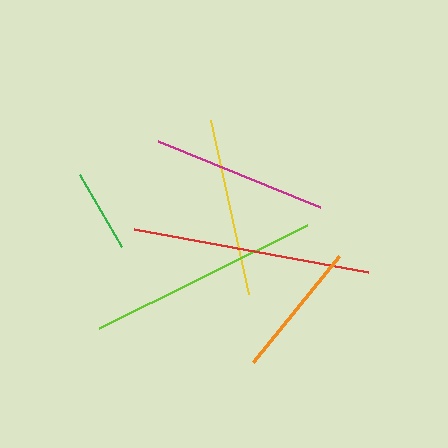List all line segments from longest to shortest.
From longest to shortest: red, lime, yellow, magenta, orange, green.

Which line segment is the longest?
The red line is the longest at approximately 238 pixels.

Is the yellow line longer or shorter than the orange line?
The yellow line is longer than the orange line.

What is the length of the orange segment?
The orange segment is approximately 136 pixels long.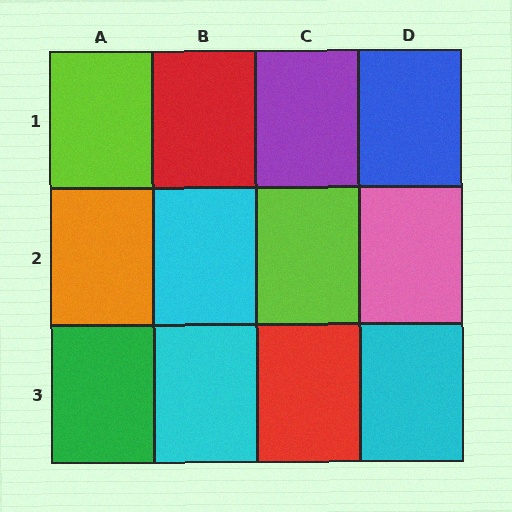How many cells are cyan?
3 cells are cyan.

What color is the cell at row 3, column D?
Cyan.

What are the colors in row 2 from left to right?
Orange, cyan, lime, pink.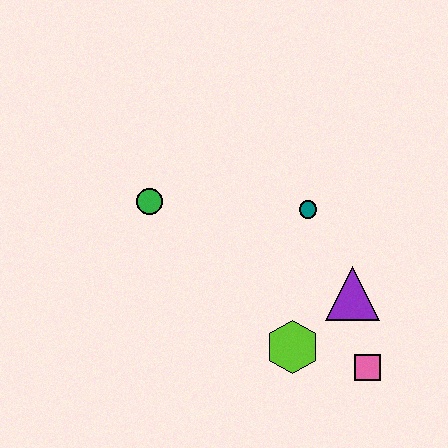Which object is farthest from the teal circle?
The pink square is farthest from the teal circle.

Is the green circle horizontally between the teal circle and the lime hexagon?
No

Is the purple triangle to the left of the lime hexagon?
No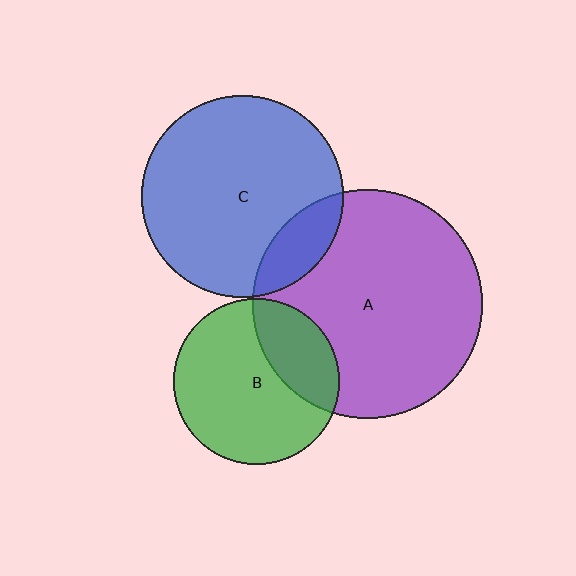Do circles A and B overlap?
Yes.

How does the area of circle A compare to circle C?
Approximately 1.3 times.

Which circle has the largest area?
Circle A (purple).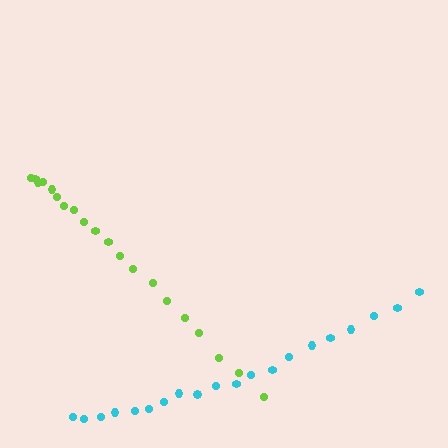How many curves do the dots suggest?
There are 2 distinct paths.